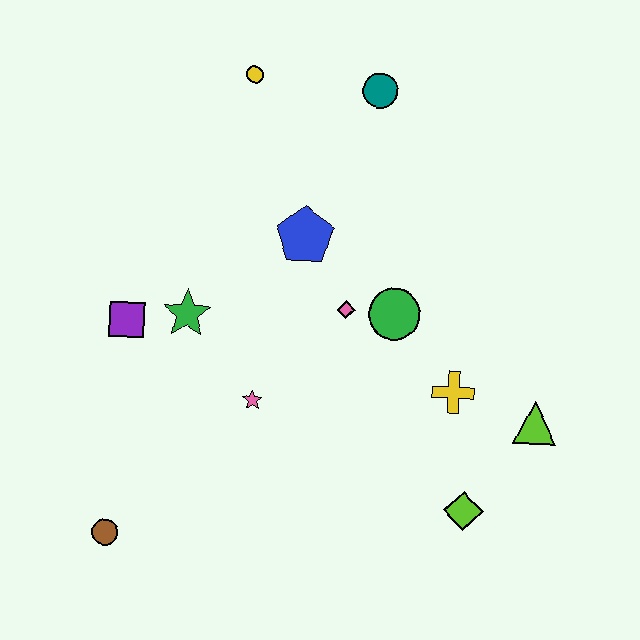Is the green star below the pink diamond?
Yes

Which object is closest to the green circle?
The pink diamond is closest to the green circle.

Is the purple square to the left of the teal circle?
Yes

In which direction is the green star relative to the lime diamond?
The green star is to the left of the lime diamond.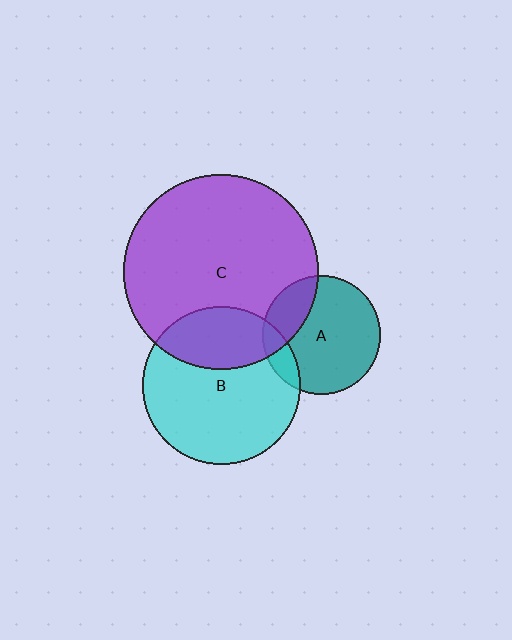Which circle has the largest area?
Circle C (purple).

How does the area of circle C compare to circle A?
Approximately 2.7 times.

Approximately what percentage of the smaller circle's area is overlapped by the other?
Approximately 25%.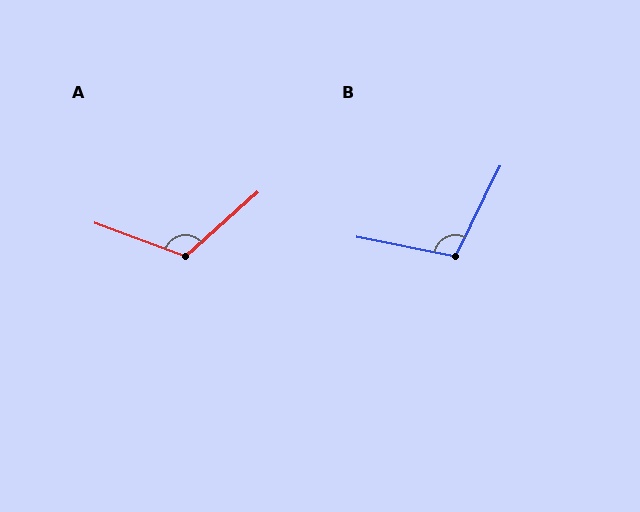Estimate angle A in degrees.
Approximately 119 degrees.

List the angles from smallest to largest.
B (105°), A (119°).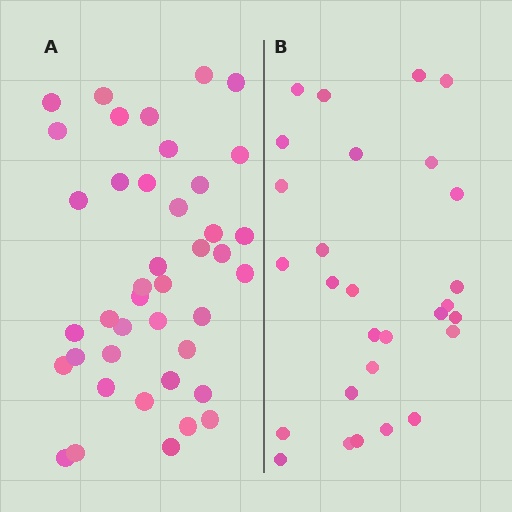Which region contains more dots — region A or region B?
Region A (the left region) has more dots.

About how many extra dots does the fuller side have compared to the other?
Region A has approximately 15 more dots than region B.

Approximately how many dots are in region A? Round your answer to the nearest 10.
About 40 dots. (The exact count is 41, which rounds to 40.)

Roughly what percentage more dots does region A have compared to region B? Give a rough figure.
About 45% more.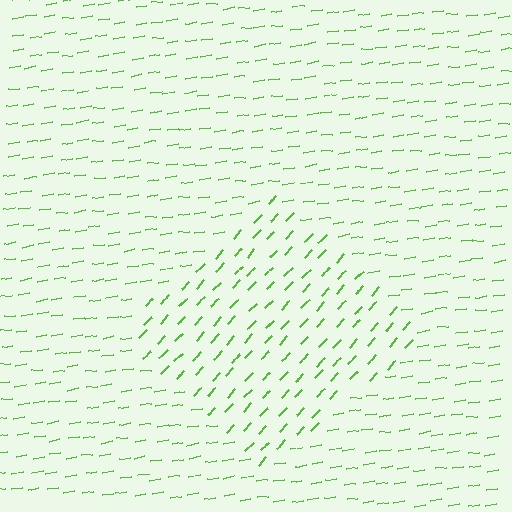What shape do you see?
I see a diamond.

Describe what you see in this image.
The image is filled with small lime line segments. A diamond region in the image has lines oriented differently from the surrounding lines, creating a visible texture boundary.